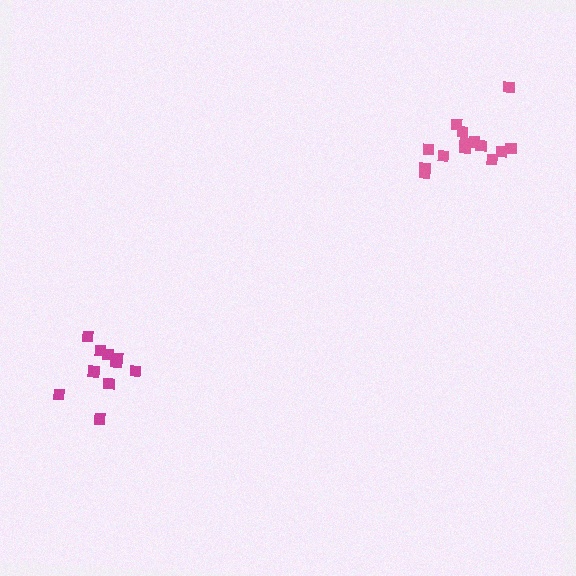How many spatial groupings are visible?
There are 2 spatial groupings.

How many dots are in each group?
Group 1: 10 dots, Group 2: 14 dots (24 total).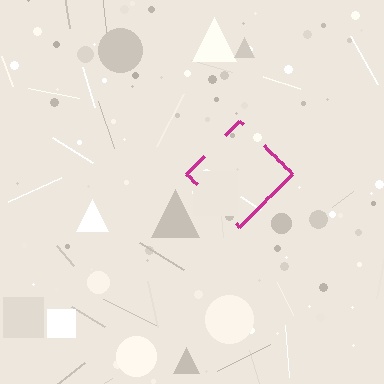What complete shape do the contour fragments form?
The contour fragments form a diamond.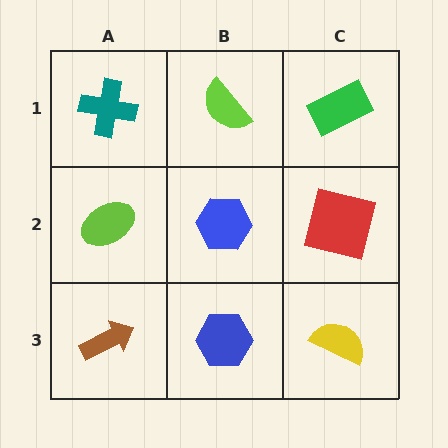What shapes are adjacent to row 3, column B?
A blue hexagon (row 2, column B), a brown arrow (row 3, column A), a yellow semicircle (row 3, column C).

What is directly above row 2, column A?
A teal cross.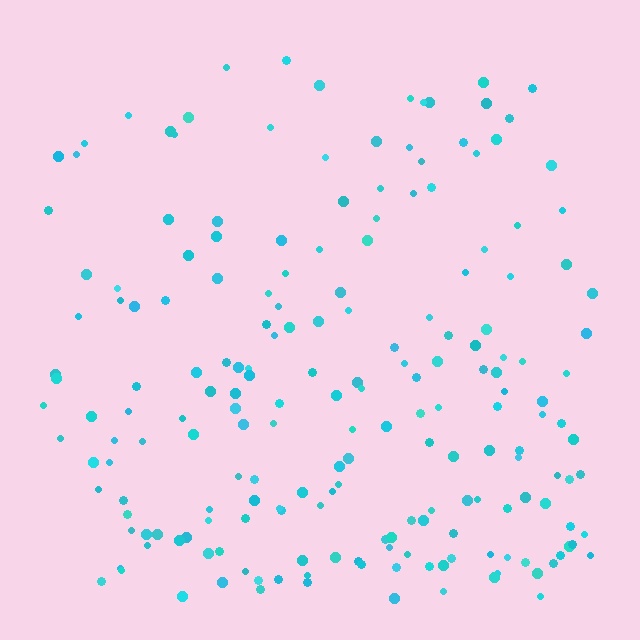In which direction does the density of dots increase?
From top to bottom, with the bottom side densest.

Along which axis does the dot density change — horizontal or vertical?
Vertical.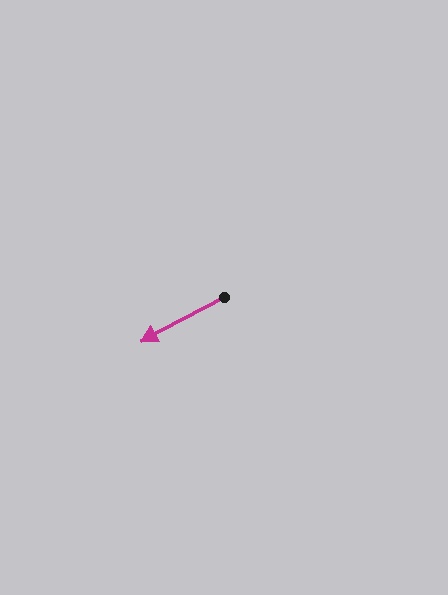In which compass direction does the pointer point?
Southwest.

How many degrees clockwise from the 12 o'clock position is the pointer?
Approximately 242 degrees.